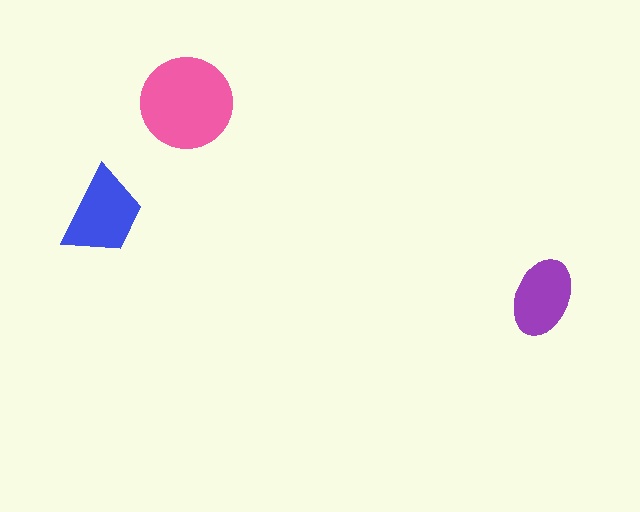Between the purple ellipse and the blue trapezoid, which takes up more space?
The blue trapezoid.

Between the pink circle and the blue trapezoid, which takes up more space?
The pink circle.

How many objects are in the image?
There are 3 objects in the image.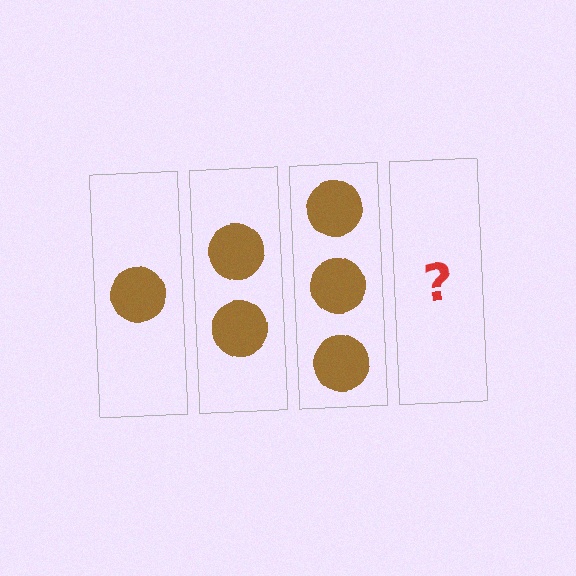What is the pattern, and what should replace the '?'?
The pattern is that each step adds one more circle. The '?' should be 4 circles.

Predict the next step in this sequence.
The next step is 4 circles.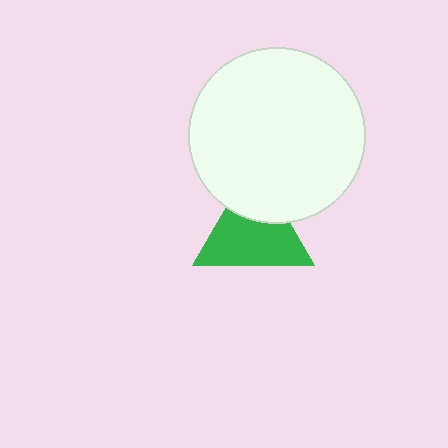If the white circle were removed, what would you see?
You would see the complete green triangle.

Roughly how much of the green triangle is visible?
Most of it is visible (roughly 69%).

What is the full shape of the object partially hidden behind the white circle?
The partially hidden object is a green triangle.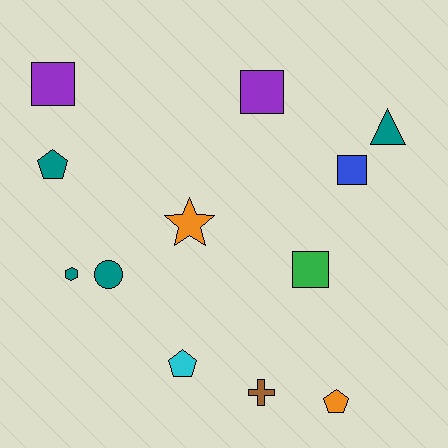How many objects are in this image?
There are 12 objects.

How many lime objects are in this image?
There are no lime objects.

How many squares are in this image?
There are 4 squares.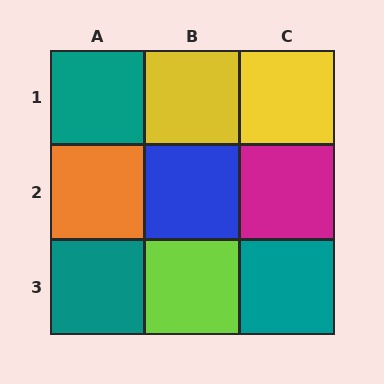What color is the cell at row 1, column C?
Yellow.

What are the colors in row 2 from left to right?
Orange, blue, magenta.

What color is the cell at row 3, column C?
Teal.